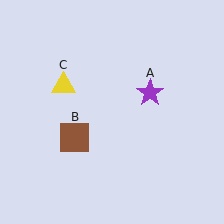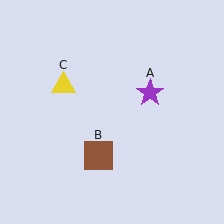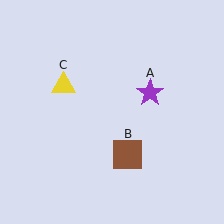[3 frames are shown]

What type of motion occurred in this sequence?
The brown square (object B) rotated counterclockwise around the center of the scene.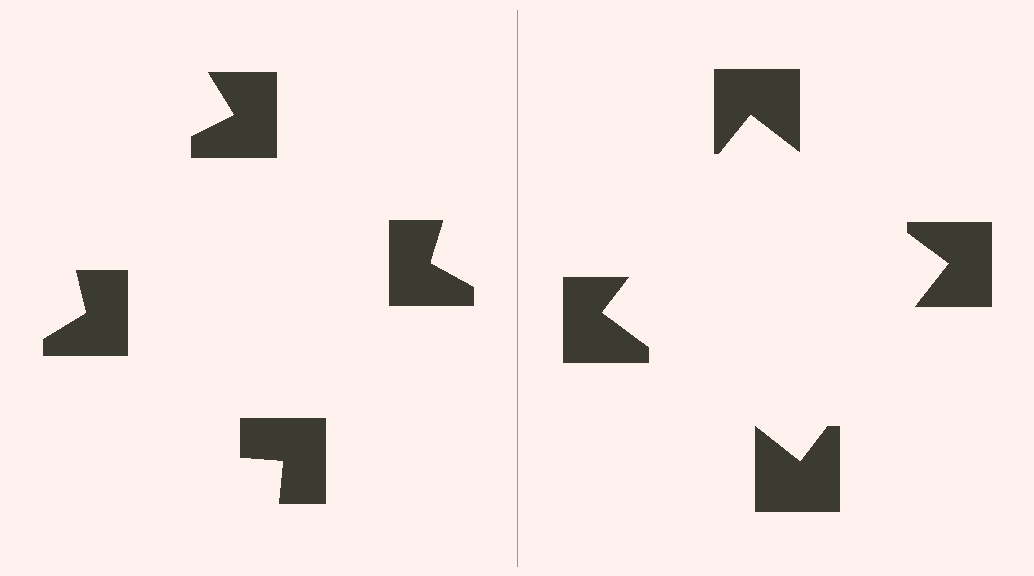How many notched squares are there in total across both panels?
8 — 4 on each side.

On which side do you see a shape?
An illusory square appears on the right side. On the left side the wedge cuts are rotated, so no coherent shape forms.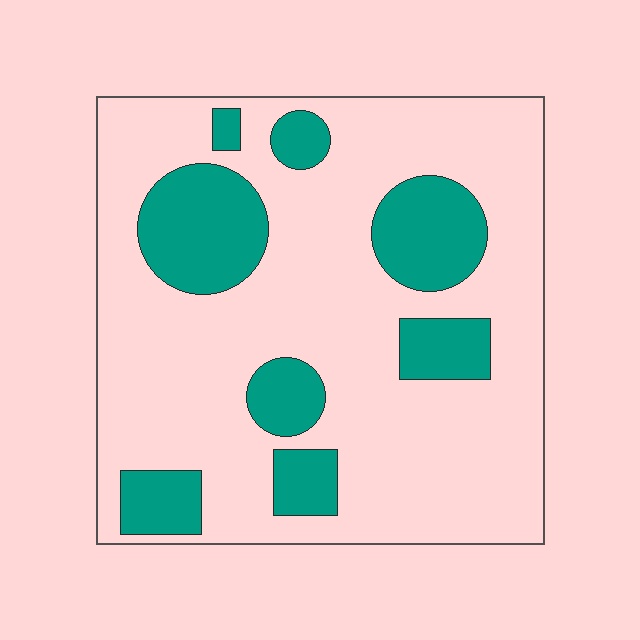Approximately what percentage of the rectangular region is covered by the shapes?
Approximately 25%.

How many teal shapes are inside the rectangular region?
8.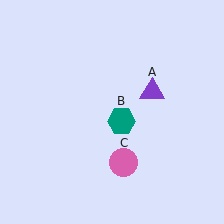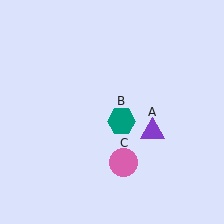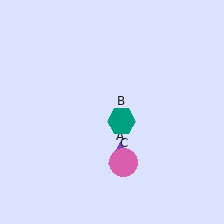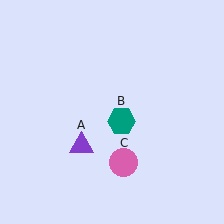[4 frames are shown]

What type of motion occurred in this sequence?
The purple triangle (object A) rotated clockwise around the center of the scene.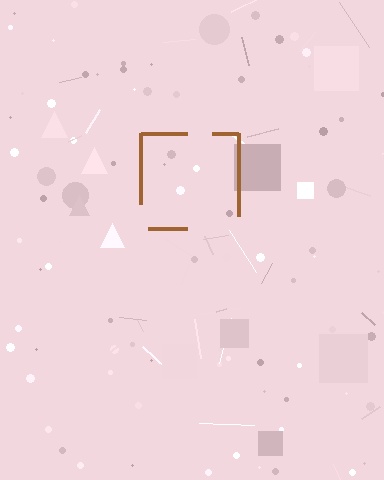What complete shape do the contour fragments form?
The contour fragments form a square.